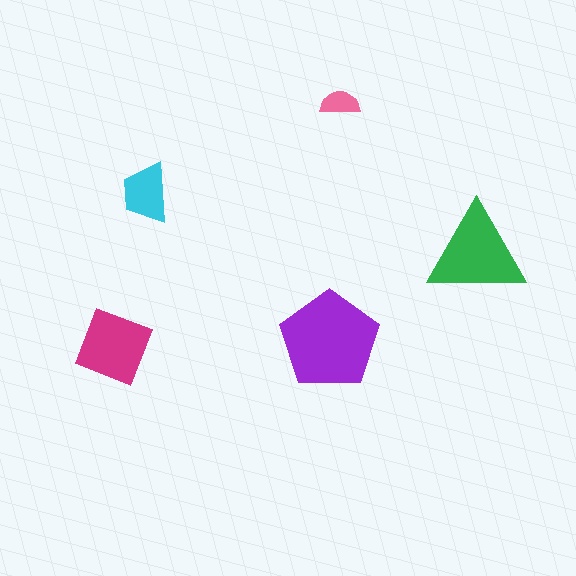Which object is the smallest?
The pink semicircle.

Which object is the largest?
The purple pentagon.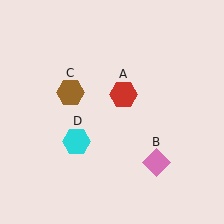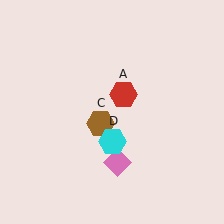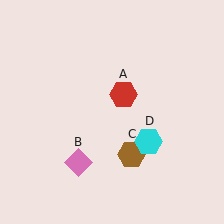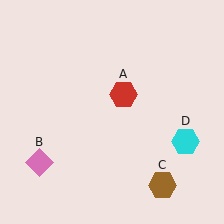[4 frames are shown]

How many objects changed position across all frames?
3 objects changed position: pink diamond (object B), brown hexagon (object C), cyan hexagon (object D).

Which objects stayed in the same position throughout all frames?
Red hexagon (object A) remained stationary.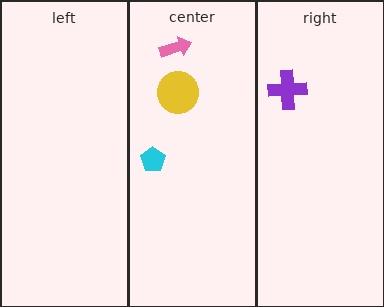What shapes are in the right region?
The purple cross.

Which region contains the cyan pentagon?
The center region.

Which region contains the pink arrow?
The center region.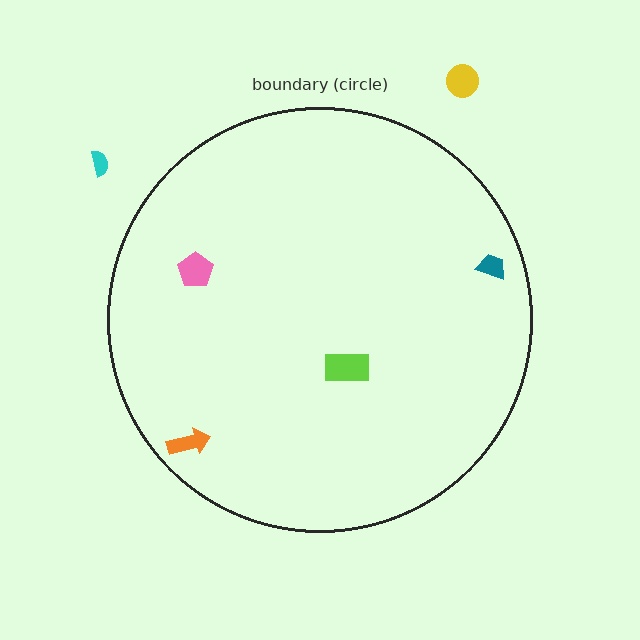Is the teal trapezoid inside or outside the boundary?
Inside.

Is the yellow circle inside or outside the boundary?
Outside.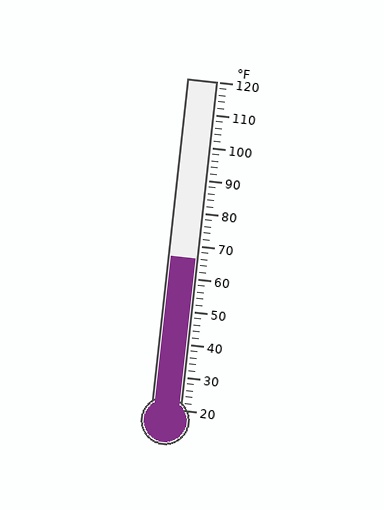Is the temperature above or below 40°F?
The temperature is above 40°F.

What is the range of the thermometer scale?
The thermometer scale ranges from 20°F to 120°F.